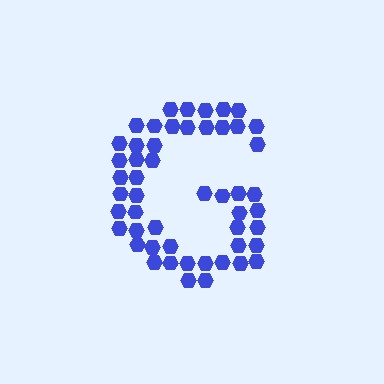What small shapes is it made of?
It is made of small hexagons.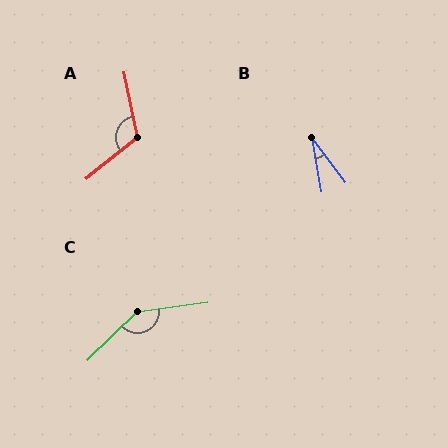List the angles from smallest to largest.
B (27°), A (118°), C (143°).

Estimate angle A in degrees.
Approximately 118 degrees.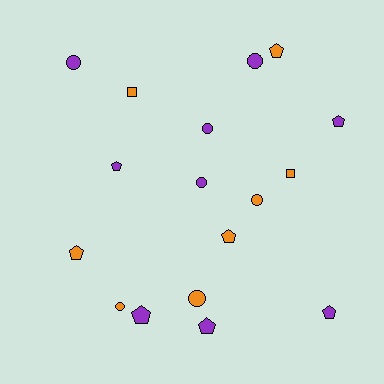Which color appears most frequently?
Purple, with 9 objects.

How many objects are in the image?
There are 17 objects.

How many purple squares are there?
There are no purple squares.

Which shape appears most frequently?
Pentagon, with 8 objects.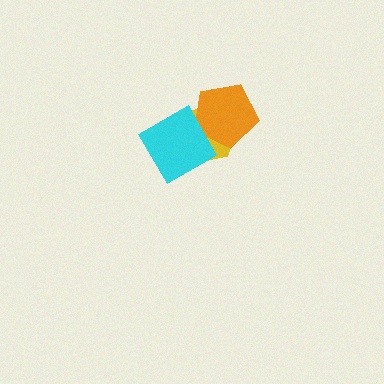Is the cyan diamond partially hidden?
No, no other shape covers it.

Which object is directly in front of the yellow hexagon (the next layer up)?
The orange pentagon is directly in front of the yellow hexagon.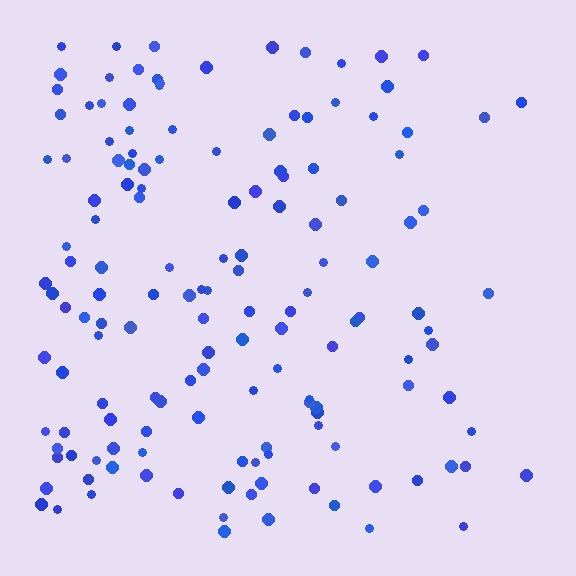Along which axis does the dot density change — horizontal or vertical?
Horizontal.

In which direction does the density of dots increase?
From right to left, with the left side densest.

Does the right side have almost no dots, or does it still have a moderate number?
Still a moderate number, just noticeably fewer than the left.